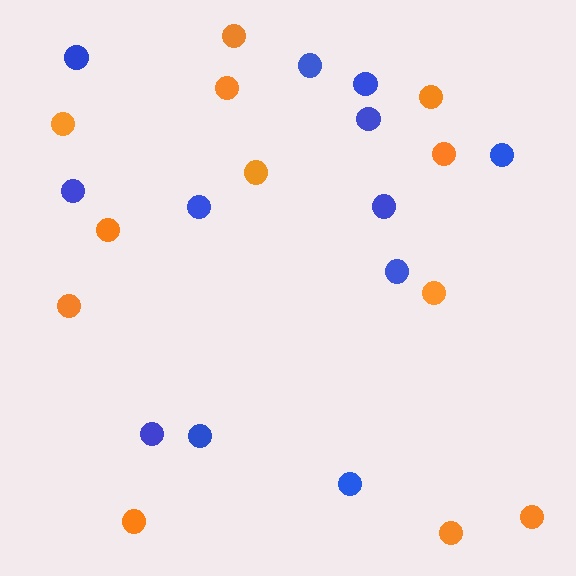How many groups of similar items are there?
There are 2 groups: one group of orange circles (12) and one group of blue circles (12).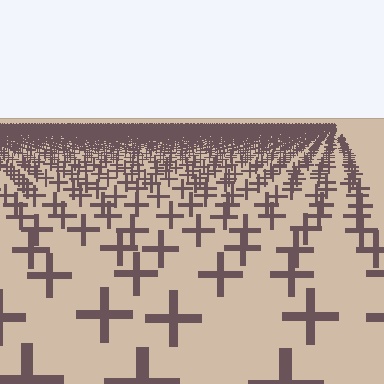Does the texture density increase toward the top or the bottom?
Density increases toward the top.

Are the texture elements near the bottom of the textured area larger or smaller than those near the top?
Larger. Near the bottom, elements are closer to the viewer and appear at a bigger on-screen size.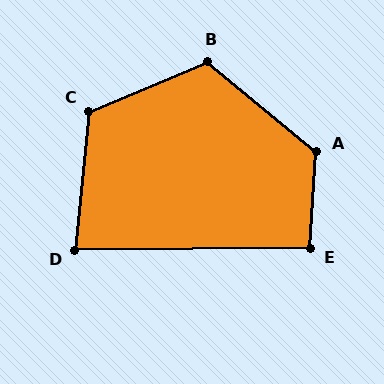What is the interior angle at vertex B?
Approximately 118 degrees (obtuse).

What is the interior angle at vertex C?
Approximately 118 degrees (obtuse).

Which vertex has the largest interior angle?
A, at approximately 126 degrees.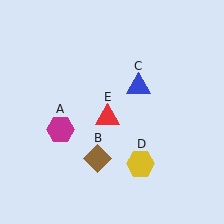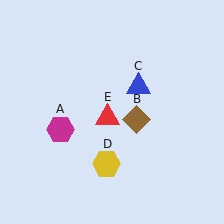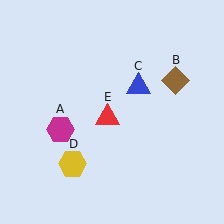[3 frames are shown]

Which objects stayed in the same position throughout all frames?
Magenta hexagon (object A) and blue triangle (object C) and red triangle (object E) remained stationary.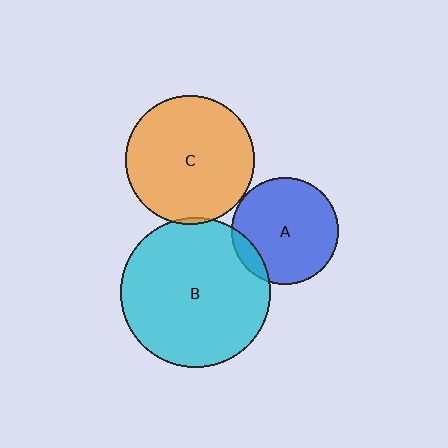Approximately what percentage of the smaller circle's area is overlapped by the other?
Approximately 10%.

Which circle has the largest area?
Circle B (cyan).